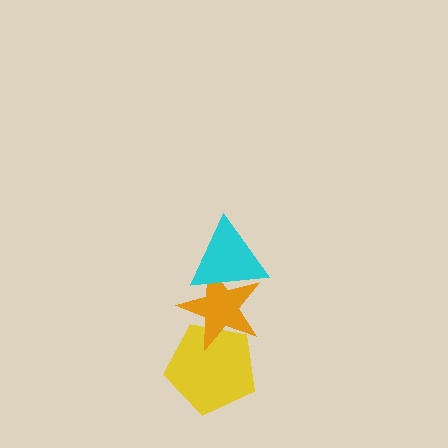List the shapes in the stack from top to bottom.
From top to bottom: the cyan triangle, the orange star, the yellow pentagon.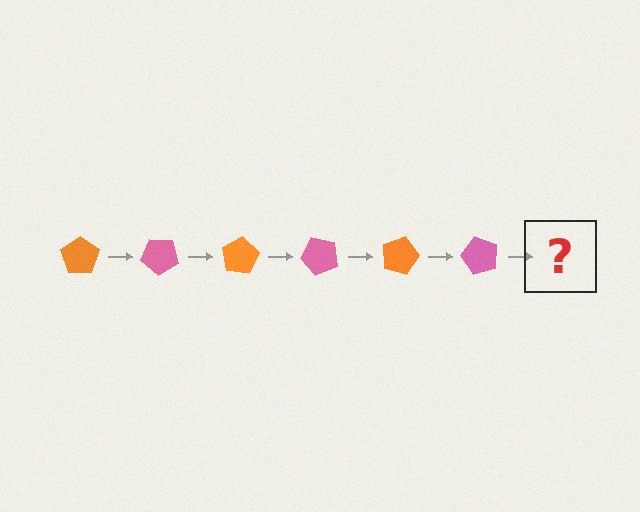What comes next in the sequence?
The next element should be an orange pentagon, rotated 240 degrees from the start.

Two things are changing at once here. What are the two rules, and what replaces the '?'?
The two rules are that it rotates 40 degrees each step and the color cycles through orange and pink. The '?' should be an orange pentagon, rotated 240 degrees from the start.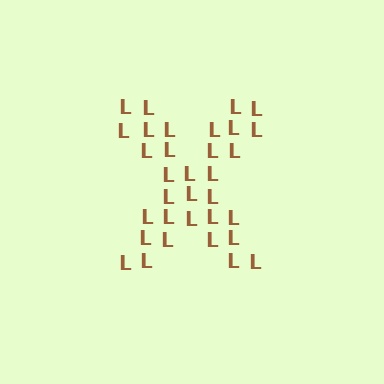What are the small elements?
The small elements are letter L's.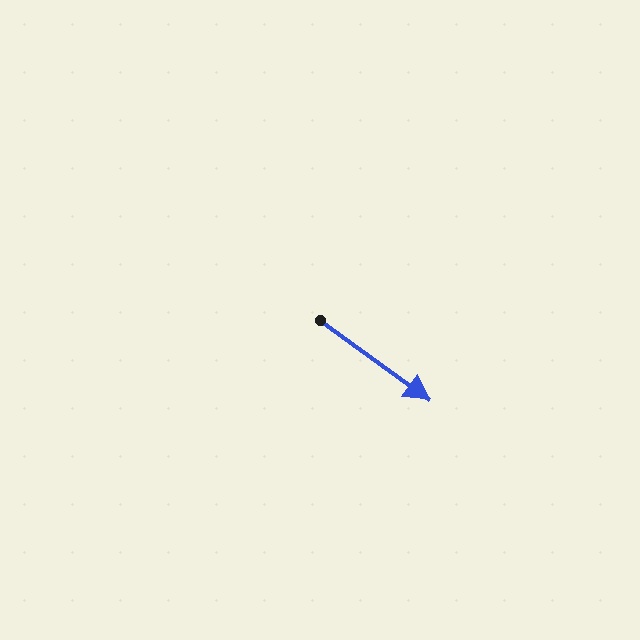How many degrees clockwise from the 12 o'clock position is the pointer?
Approximately 126 degrees.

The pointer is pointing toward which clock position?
Roughly 4 o'clock.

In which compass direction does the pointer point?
Southeast.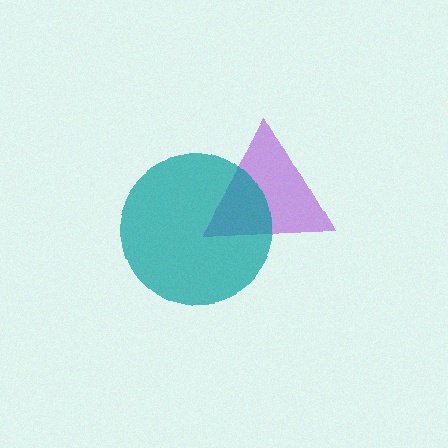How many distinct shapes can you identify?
There are 2 distinct shapes: a purple triangle, a teal circle.